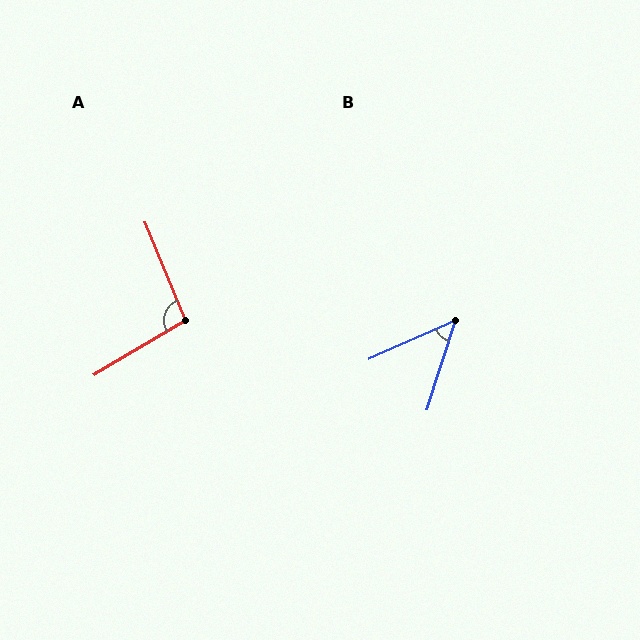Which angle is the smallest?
B, at approximately 48 degrees.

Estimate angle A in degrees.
Approximately 99 degrees.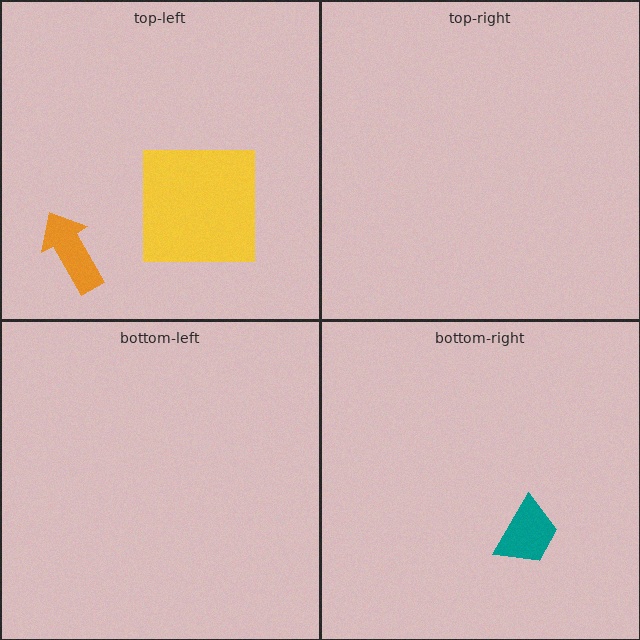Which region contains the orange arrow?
The top-left region.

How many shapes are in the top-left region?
2.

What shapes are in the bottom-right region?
The teal trapezoid.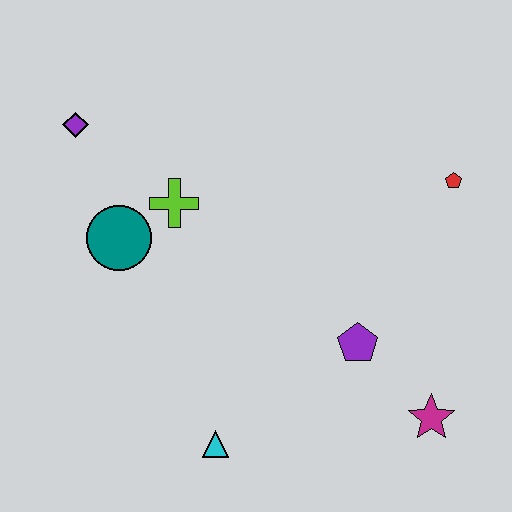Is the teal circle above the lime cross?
No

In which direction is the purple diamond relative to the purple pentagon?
The purple diamond is to the left of the purple pentagon.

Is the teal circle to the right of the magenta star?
No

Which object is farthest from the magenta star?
The purple diamond is farthest from the magenta star.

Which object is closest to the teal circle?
The lime cross is closest to the teal circle.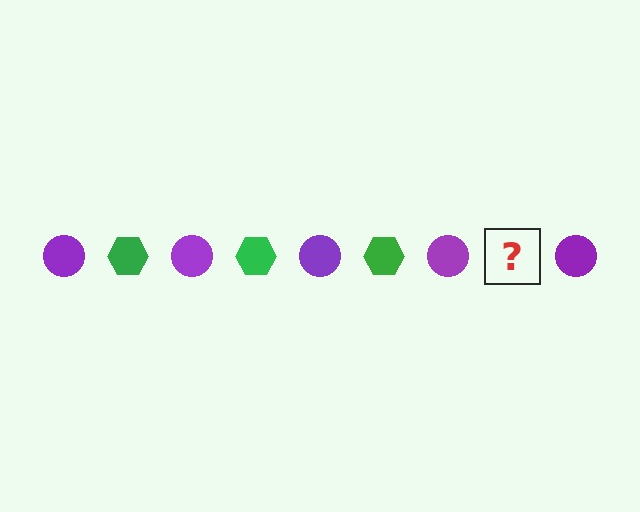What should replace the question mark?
The question mark should be replaced with a green hexagon.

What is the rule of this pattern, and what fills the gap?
The rule is that the pattern alternates between purple circle and green hexagon. The gap should be filled with a green hexagon.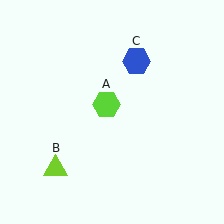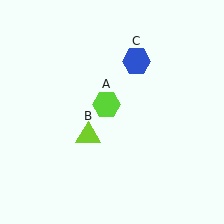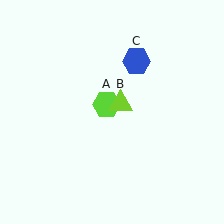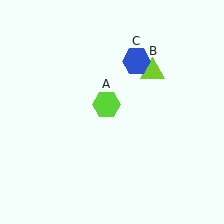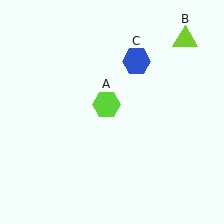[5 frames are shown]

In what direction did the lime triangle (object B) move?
The lime triangle (object B) moved up and to the right.